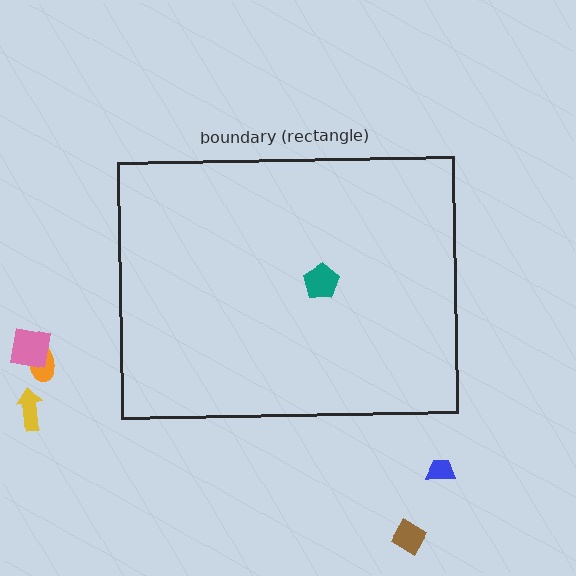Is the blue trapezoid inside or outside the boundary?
Outside.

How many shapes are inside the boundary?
1 inside, 5 outside.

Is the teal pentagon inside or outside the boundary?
Inside.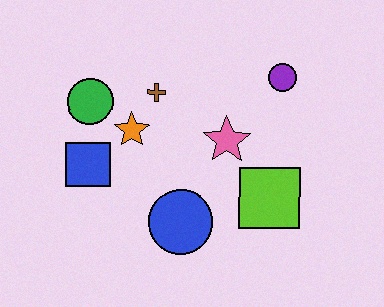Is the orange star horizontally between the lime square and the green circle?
Yes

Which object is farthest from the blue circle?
The purple circle is farthest from the blue circle.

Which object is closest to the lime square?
The pink star is closest to the lime square.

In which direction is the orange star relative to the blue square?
The orange star is to the right of the blue square.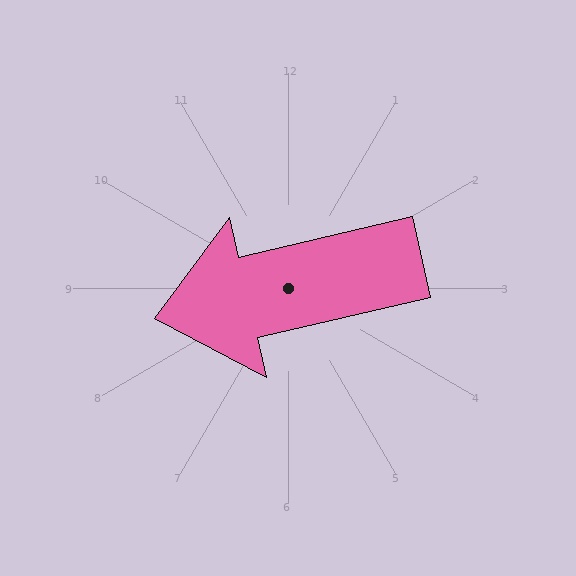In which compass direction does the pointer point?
West.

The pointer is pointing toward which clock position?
Roughly 9 o'clock.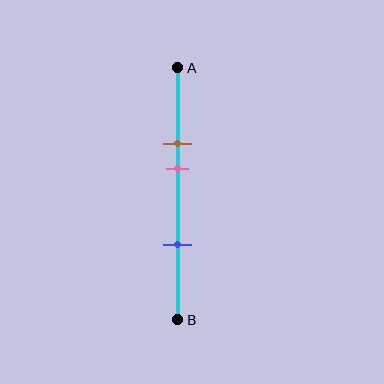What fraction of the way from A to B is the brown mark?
The brown mark is approximately 30% (0.3) of the way from A to B.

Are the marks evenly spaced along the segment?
No, the marks are not evenly spaced.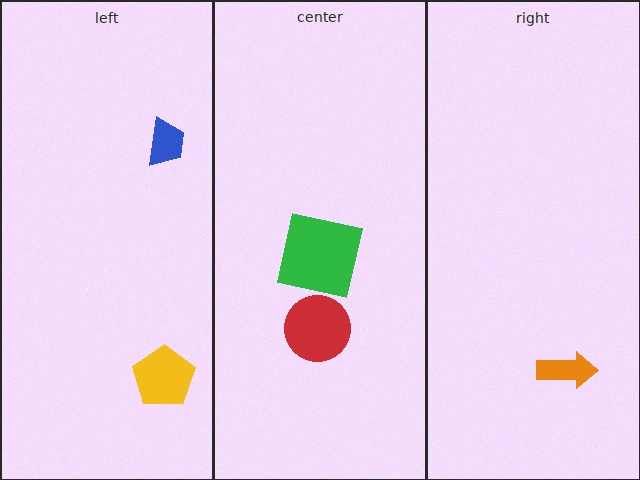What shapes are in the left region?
The yellow pentagon, the blue trapezoid.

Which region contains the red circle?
The center region.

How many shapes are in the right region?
1.